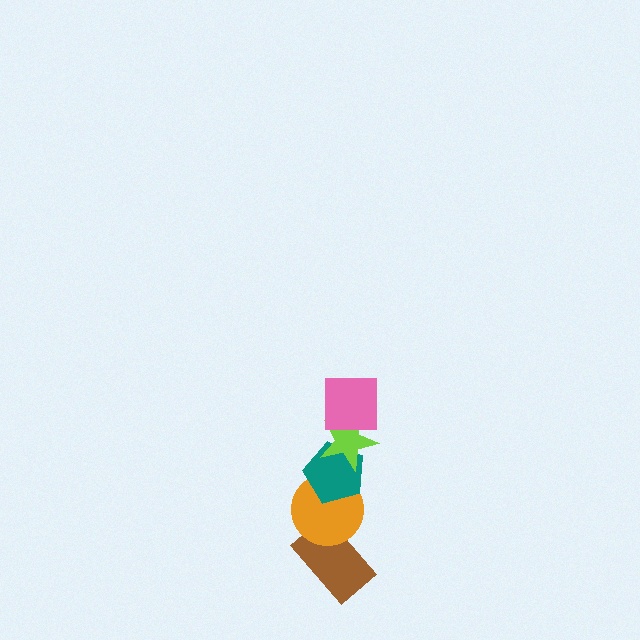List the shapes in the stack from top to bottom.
From top to bottom: the pink square, the lime star, the teal pentagon, the orange circle, the brown rectangle.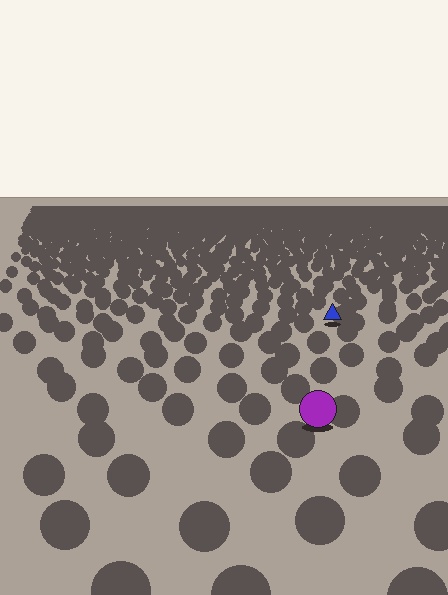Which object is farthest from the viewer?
The blue triangle is farthest from the viewer. It appears smaller and the ground texture around it is denser.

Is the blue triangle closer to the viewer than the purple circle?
No. The purple circle is closer — you can tell from the texture gradient: the ground texture is coarser near it.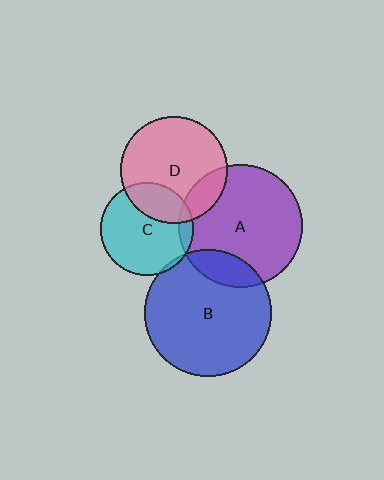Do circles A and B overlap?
Yes.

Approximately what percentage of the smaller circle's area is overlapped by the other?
Approximately 15%.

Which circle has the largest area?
Circle B (blue).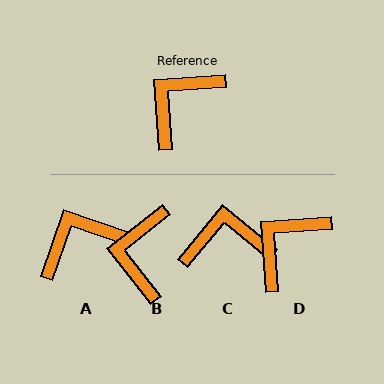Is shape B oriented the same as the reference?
No, it is off by about 35 degrees.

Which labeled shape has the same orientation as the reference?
D.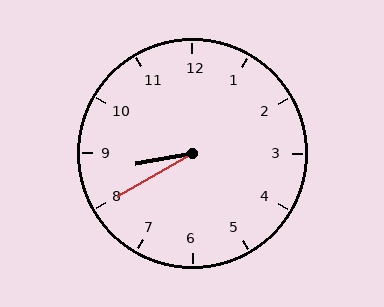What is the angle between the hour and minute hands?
Approximately 20 degrees.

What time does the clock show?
8:40.